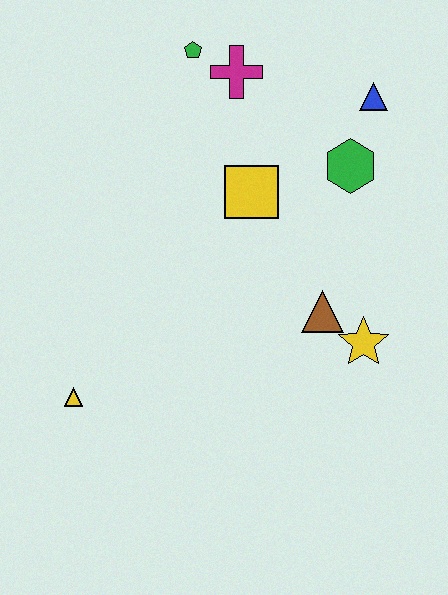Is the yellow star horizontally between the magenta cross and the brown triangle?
No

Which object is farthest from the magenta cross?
The yellow triangle is farthest from the magenta cross.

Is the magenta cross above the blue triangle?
Yes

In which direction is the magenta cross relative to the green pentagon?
The magenta cross is to the right of the green pentagon.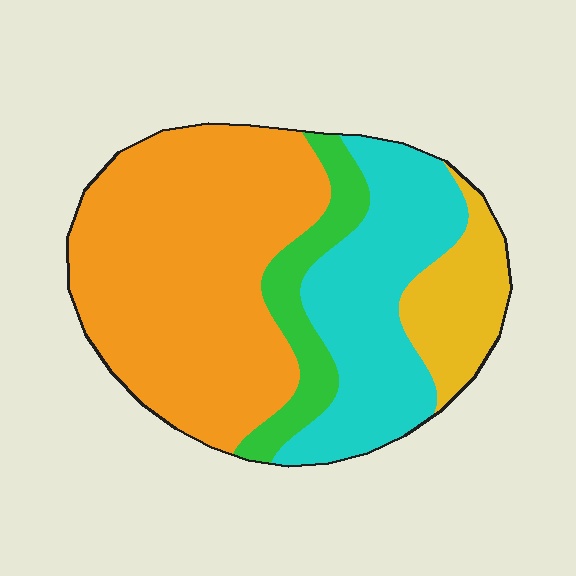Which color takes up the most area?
Orange, at roughly 50%.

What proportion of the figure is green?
Green covers 11% of the figure.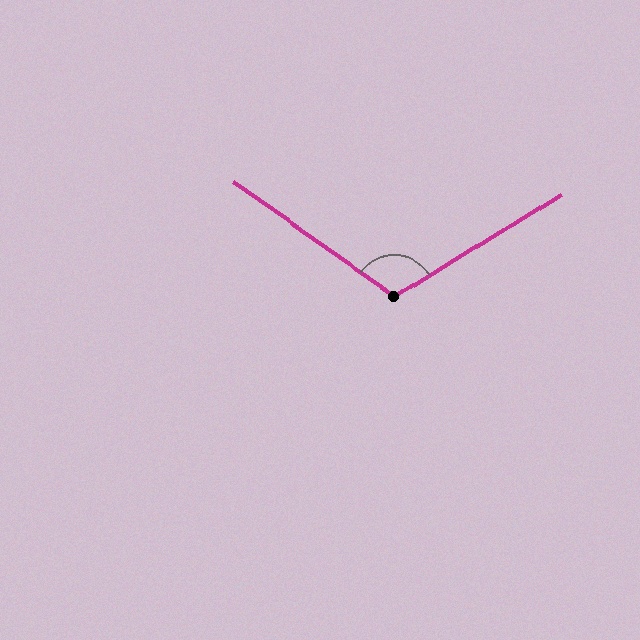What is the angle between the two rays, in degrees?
Approximately 113 degrees.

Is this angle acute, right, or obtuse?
It is obtuse.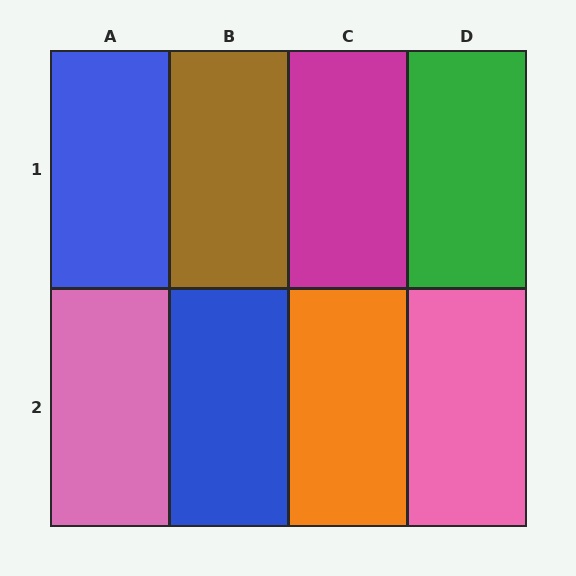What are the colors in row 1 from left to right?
Blue, brown, magenta, green.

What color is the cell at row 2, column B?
Blue.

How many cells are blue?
2 cells are blue.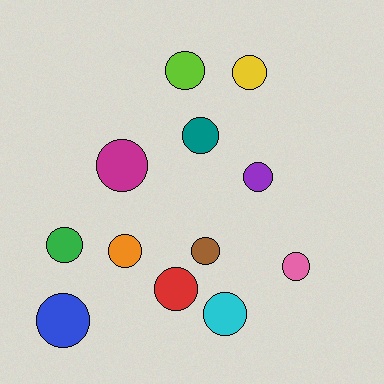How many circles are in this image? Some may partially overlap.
There are 12 circles.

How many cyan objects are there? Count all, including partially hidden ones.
There is 1 cyan object.